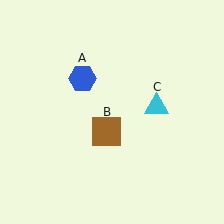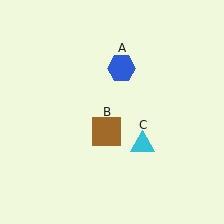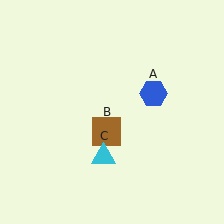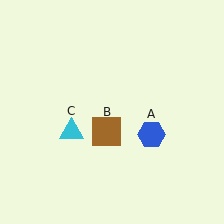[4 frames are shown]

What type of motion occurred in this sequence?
The blue hexagon (object A), cyan triangle (object C) rotated clockwise around the center of the scene.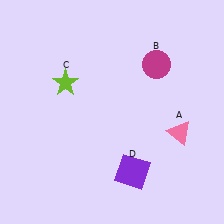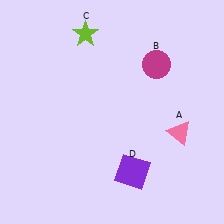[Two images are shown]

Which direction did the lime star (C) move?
The lime star (C) moved up.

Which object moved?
The lime star (C) moved up.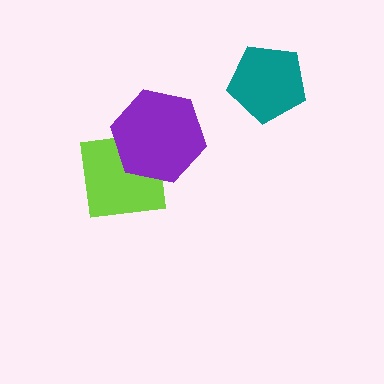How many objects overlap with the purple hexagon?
1 object overlaps with the purple hexagon.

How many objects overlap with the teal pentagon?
0 objects overlap with the teal pentagon.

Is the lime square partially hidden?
Yes, it is partially covered by another shape.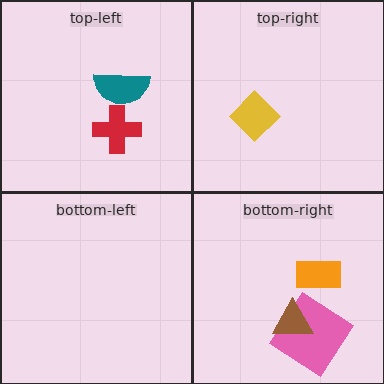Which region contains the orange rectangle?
The bottom-right region.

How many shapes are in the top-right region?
1.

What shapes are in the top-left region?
The red cross, the teal semicircle.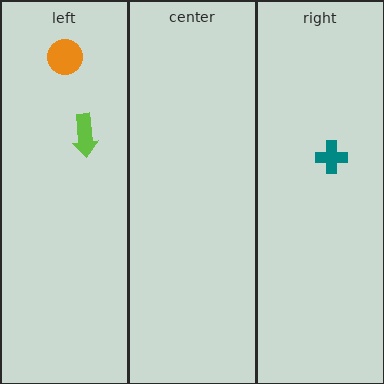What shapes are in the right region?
The teal cross.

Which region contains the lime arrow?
The left region.